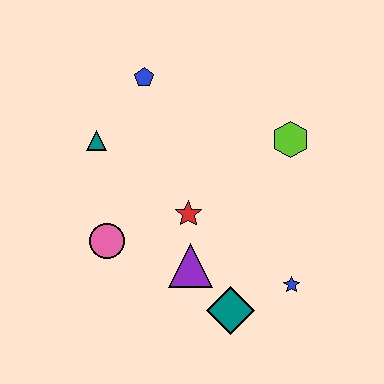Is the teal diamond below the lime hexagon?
Yes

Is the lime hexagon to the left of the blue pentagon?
No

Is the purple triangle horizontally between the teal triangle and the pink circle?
No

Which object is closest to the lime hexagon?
The red star is closest to the lime hexagon.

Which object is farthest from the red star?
The blue pentagon is farthest from the red star.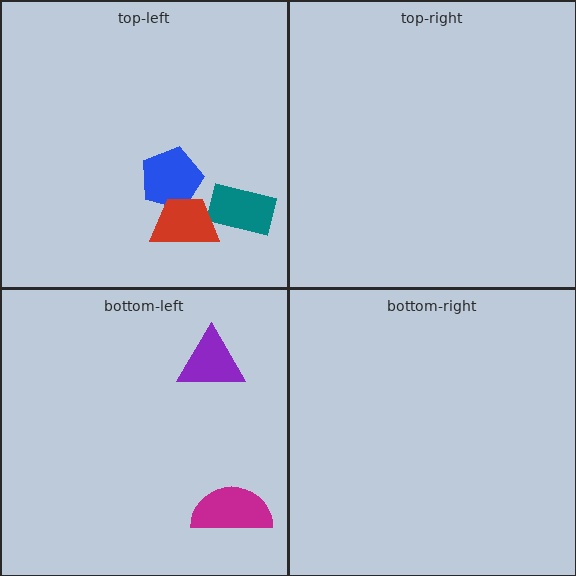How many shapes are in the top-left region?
3.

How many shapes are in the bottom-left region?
2.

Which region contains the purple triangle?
The bottom-left region.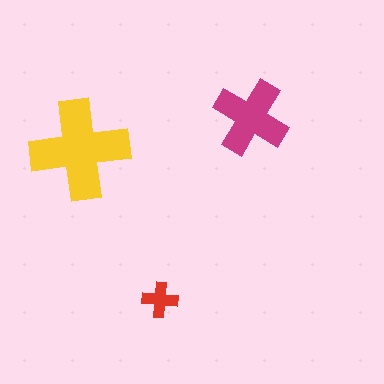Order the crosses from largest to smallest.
the yellow one, the magenta one, the red one.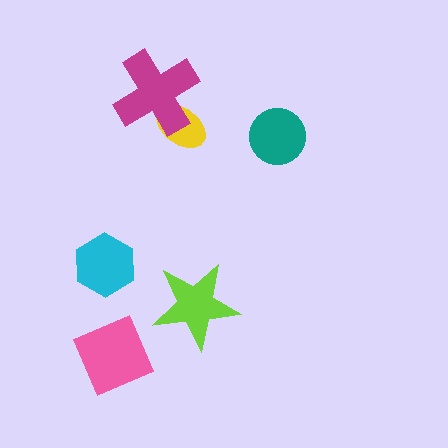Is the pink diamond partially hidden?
No, no other shape covers it.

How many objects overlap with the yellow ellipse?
1 object overlaps with the yellow ellipse.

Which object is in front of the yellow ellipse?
The magenta cross is in front of the yellow ellipse.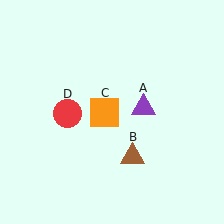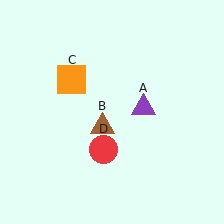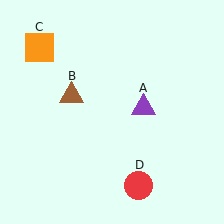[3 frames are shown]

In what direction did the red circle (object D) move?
The red circle (object D) moved down and to the right.